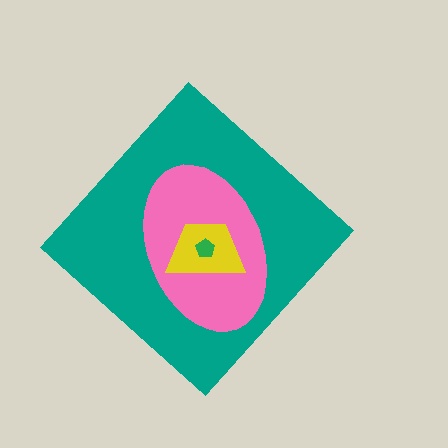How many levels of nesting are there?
4.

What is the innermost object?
The green pentagon.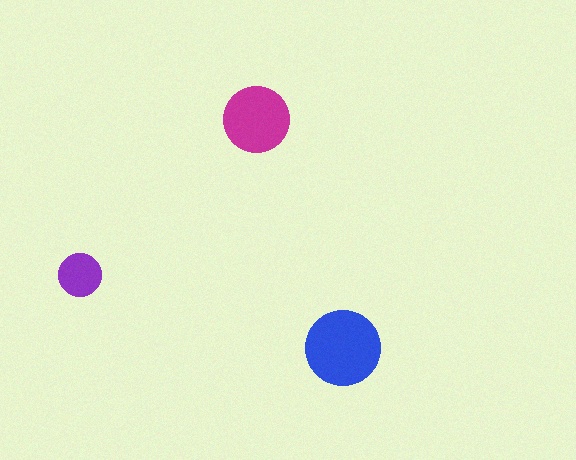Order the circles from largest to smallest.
the blue one, the magenta one, the purple one.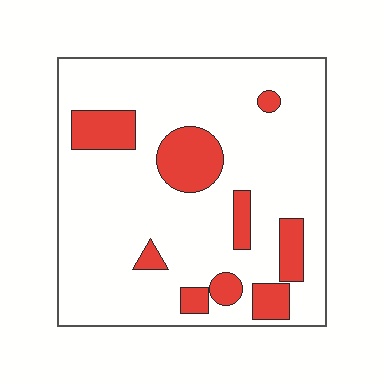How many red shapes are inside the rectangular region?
9.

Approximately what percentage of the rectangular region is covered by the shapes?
Approximately 20%.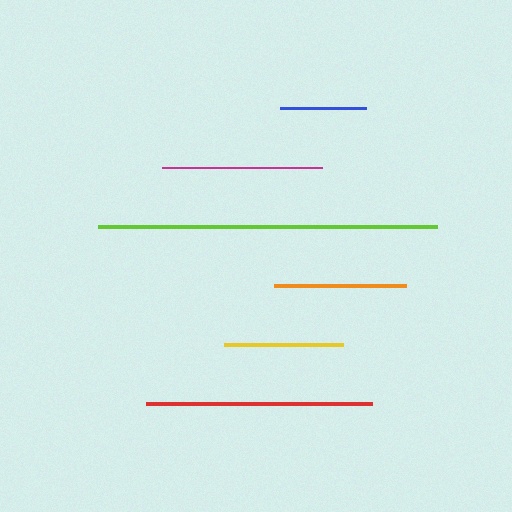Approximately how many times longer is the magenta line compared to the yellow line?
The magenta line is approximately 1.3 times the length of the yellow line.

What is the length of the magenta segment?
The magenta segment is approximately 160 pixels long.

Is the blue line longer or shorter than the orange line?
The orange line is longer than the blue line.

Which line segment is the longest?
The lime line is the longest at approximately 338 pixels.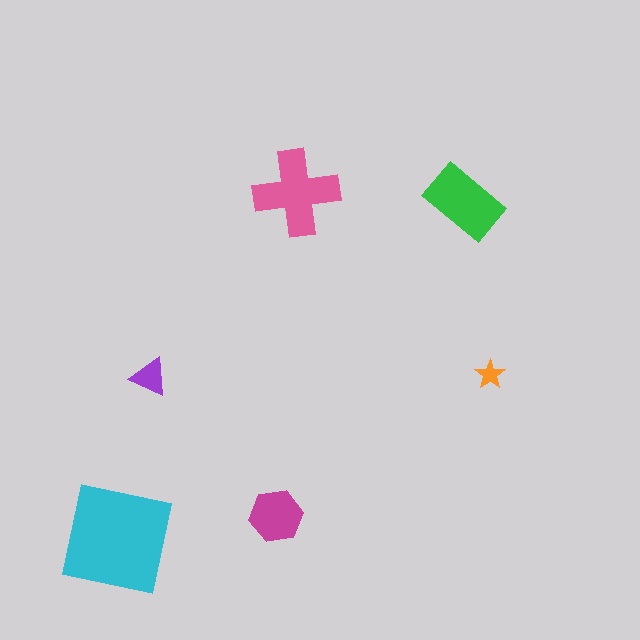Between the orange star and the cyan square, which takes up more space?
The cyan square.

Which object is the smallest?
The orange star.